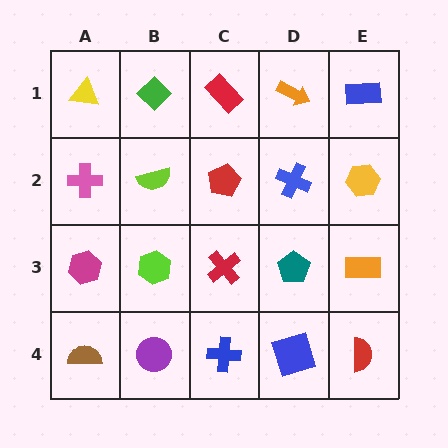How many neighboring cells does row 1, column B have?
3.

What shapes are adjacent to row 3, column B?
A lime semicircle (row 2, column B), a purple circle (row 4, column B), a magenta hexagon (row 3, column A), a red cross (row 3, column C).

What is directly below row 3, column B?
A purple circle.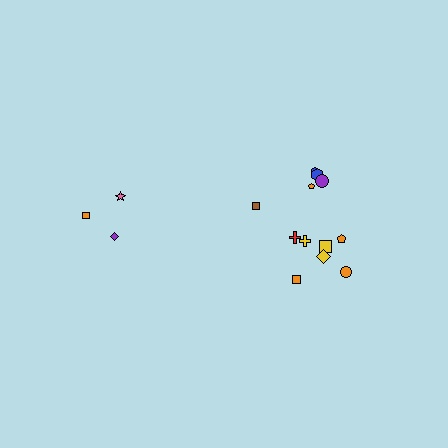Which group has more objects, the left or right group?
The right group.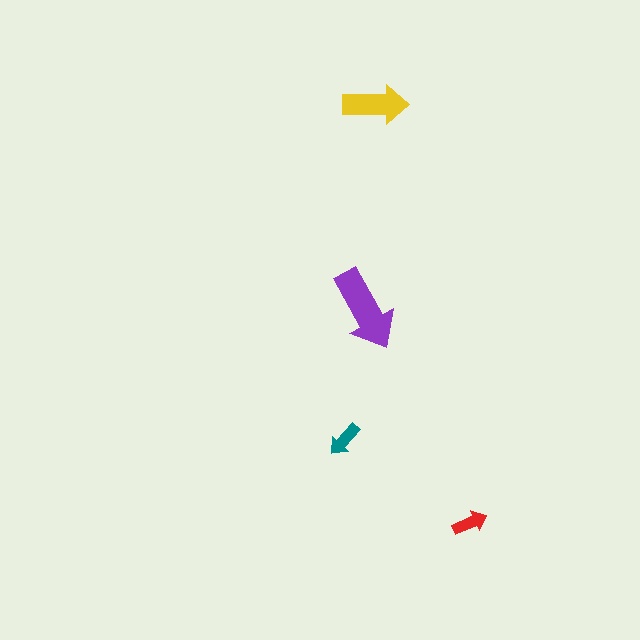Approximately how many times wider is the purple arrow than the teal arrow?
About 2.5 times wider.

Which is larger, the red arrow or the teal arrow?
The teal one.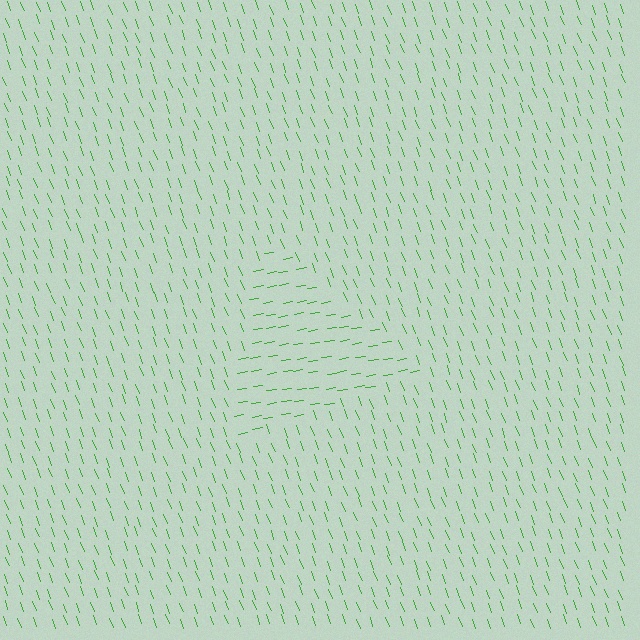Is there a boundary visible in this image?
Yes, there is a texture boundary formed by a change in line orientation.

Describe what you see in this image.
The image is filled with small green line segments. A triangle region in the image has lines oriented differently from the surrounding lines, creating a visible texture boundary.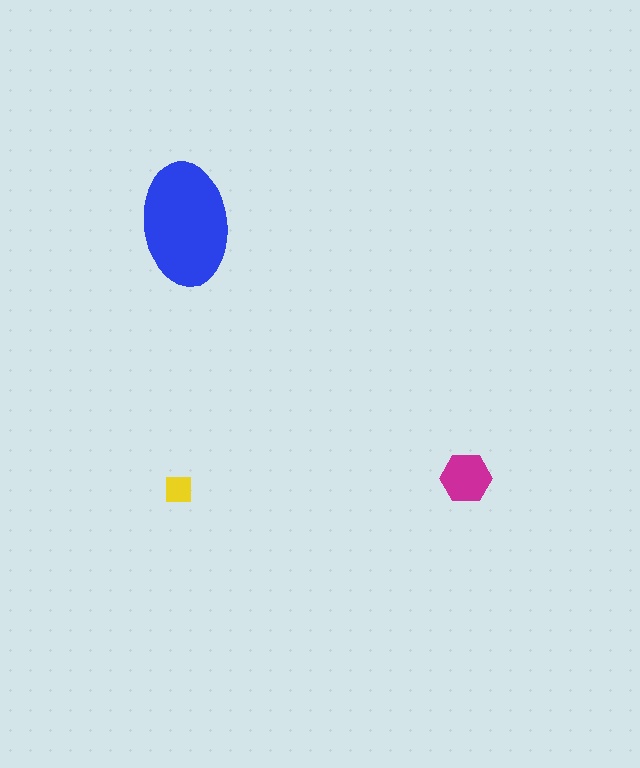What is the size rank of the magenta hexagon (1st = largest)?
2nd.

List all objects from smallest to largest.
The yellow square, the magenta hexagon, the blue ellipse.